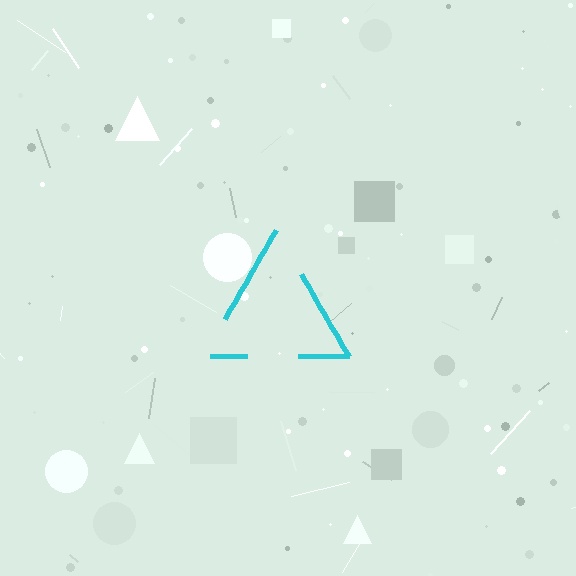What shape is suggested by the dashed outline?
The dashed outline suggests a triangle.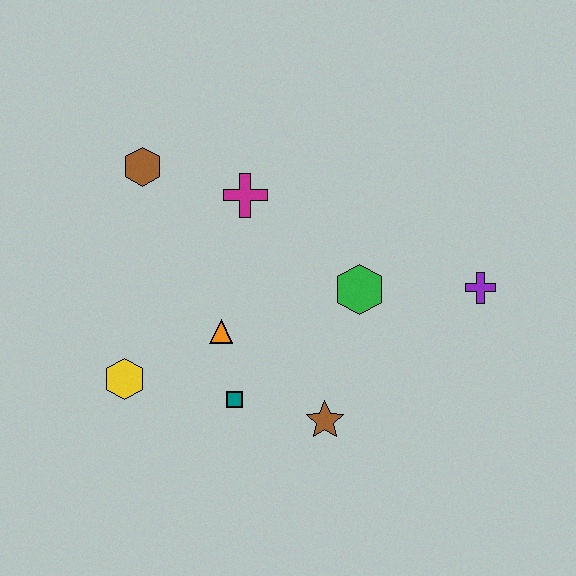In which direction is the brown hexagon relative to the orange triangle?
The brown hexagon is above the orange triangle.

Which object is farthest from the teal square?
The purple cross is farthest from the teal square.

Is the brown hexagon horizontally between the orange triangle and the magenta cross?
No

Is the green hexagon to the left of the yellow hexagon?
No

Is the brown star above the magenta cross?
No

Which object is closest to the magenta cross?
The brown hexagon is closest to the magenta cross.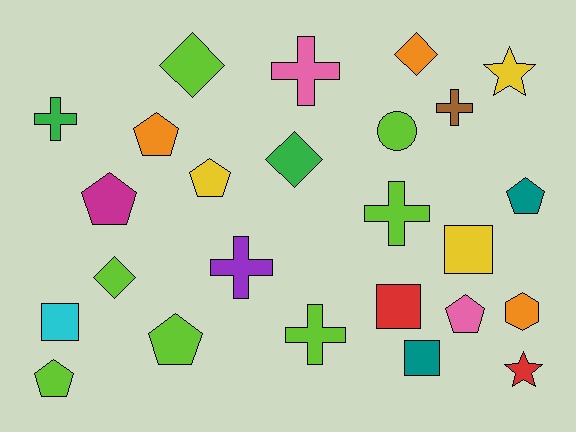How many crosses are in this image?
There are 6 crosses.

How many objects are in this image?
There are 25 objects.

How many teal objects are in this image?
There are 2 teal objects.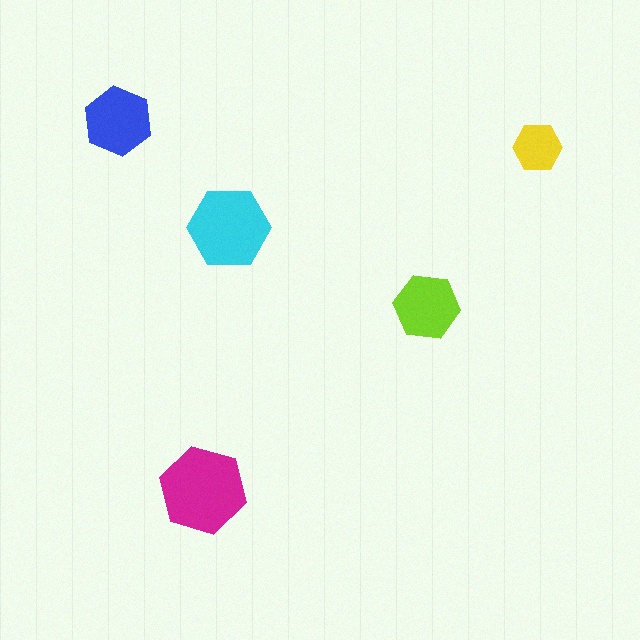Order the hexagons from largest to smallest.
the magenta one, the cyan one, the blue one, the lime one, the yellow one.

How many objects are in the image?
There are 5 objects in the image.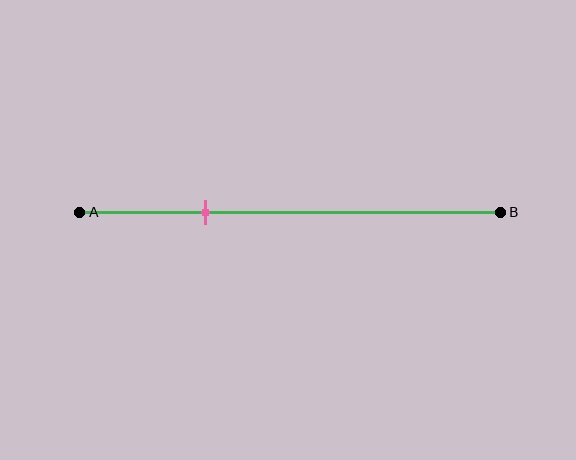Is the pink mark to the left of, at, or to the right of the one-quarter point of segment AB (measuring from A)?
The pink mark is to the right of the one-quarter point of segment AB.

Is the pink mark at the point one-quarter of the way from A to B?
No, the mark is at about 30% from A, not at the 25% one-quarter point.